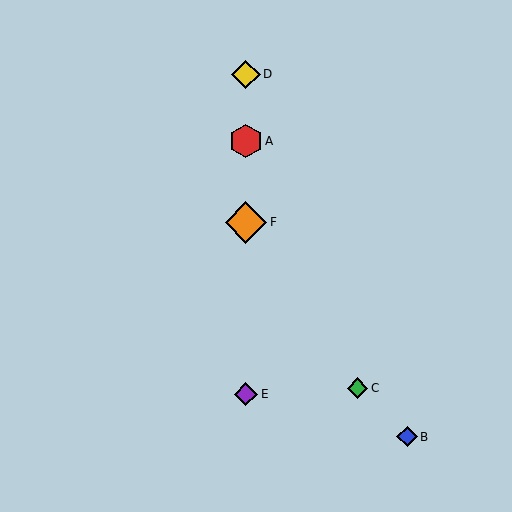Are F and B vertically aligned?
No, F is at x≈246 and B is at x≈407.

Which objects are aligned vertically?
Objects A, D, E, F are aligned vertically.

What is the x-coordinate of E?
Object E is at x≈246.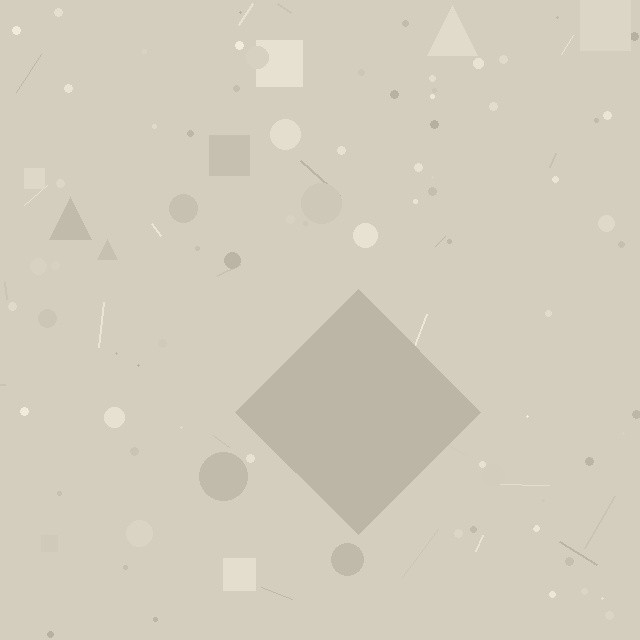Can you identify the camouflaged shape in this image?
The camouflaged shape is a diamond.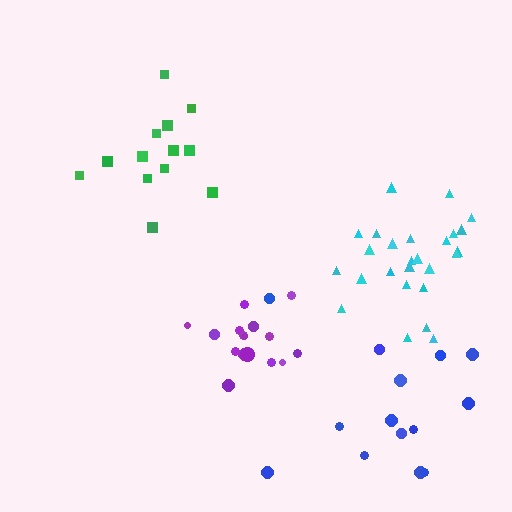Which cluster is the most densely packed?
Purple.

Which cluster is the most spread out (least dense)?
Blue.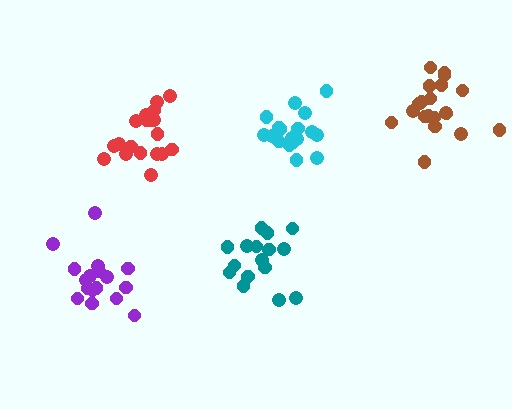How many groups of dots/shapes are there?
There are 5 groups.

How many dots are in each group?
Group 1: 20 dots, Group 2: 16 dots, Group 3: 20 dots, Group 4: 19 dots, Group 5: 17 dots (92 total).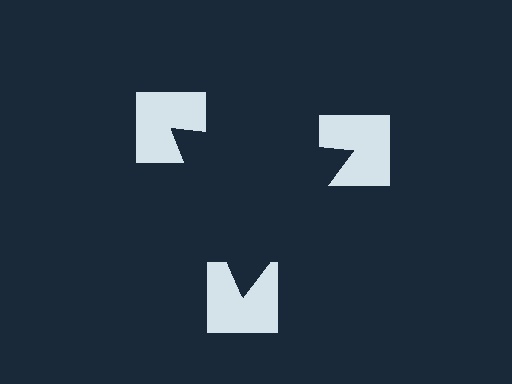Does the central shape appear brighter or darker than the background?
It typically appears slightly darker than the background, even though no actual brightness change is drawn.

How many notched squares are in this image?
There are 3 — one at each vertex of the illusory triangle.